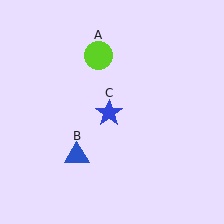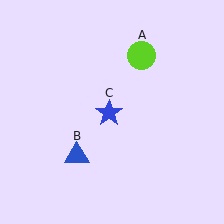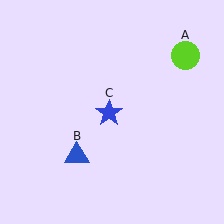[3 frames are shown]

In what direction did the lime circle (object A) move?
The lime circle (object A) moved right.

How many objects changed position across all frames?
1 object changed position: lime circle (object A).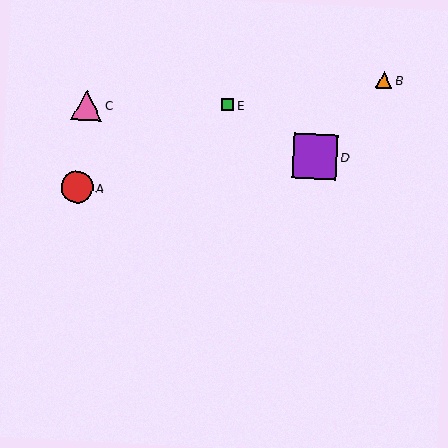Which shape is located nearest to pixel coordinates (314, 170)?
The purple square (labeled D) at (315, 157) is nearest to that location.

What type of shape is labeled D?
Shape D is a purple square.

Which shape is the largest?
The purple square (labeled D) is the largest.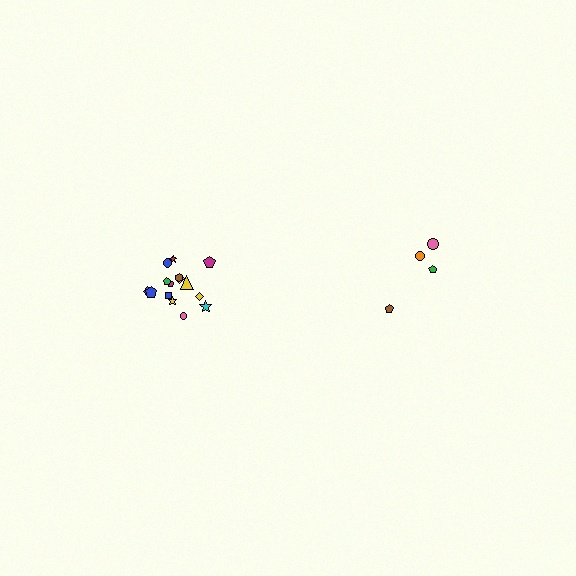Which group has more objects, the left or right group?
The left group.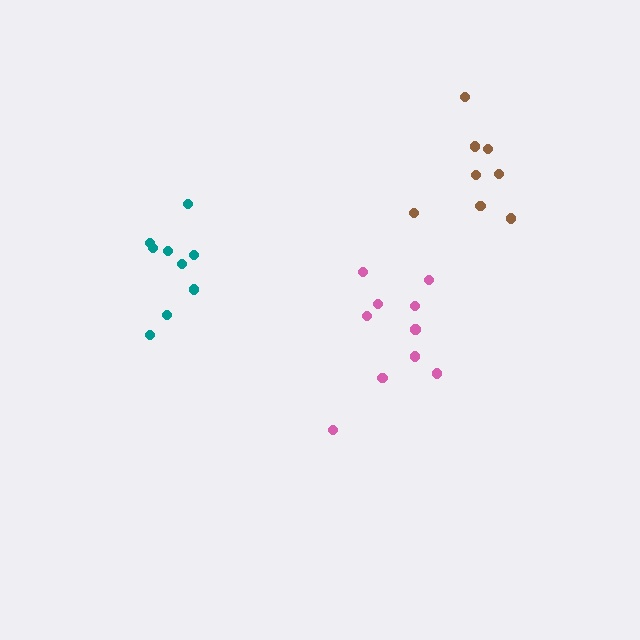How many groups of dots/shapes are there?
There are 3 groups.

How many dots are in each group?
Group 1: 10 dots, Group 2: 9 dots, Group 3: 8 dots (27 total).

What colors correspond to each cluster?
The clusters are colored: pink, teal, brown.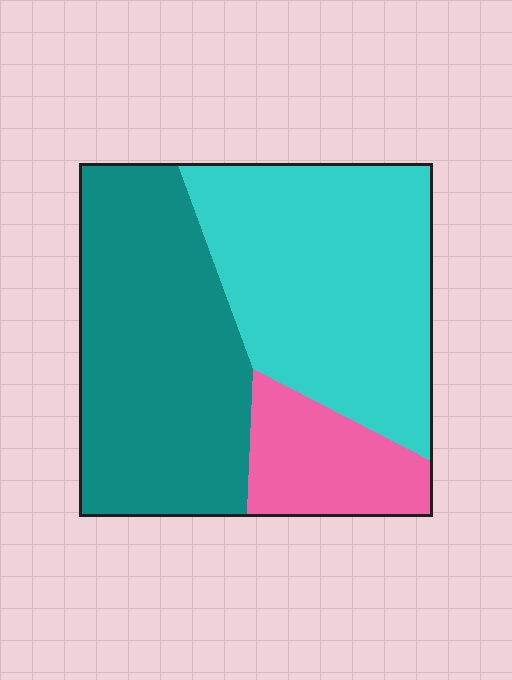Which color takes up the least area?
Pink, at roughly 15%.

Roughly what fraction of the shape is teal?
Teal covers around 45% of the shape.